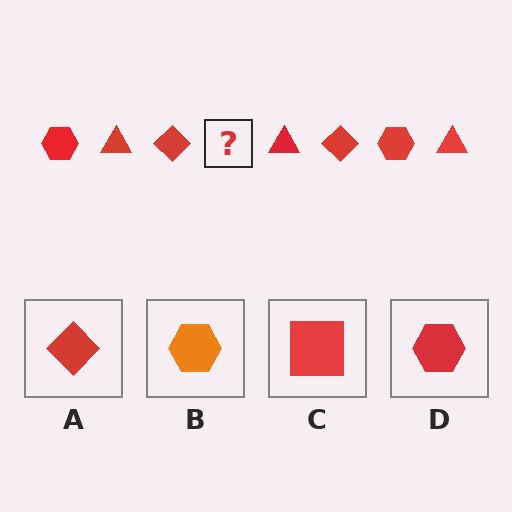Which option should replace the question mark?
Option D.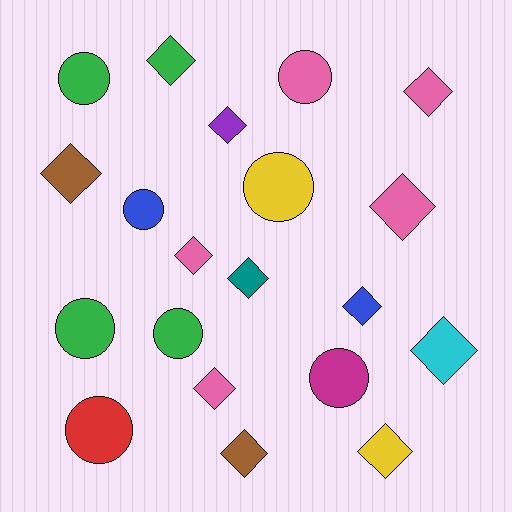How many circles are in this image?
There are 8 circles.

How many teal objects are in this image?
There is 1 teal object.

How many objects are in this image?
There are 20 objects.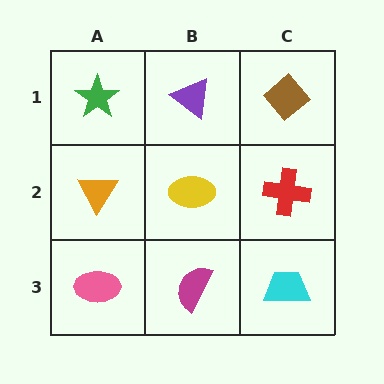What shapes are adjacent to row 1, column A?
An orange triangle (row 2, column A), a purple triangle (row 1, column B).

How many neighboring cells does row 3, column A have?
2.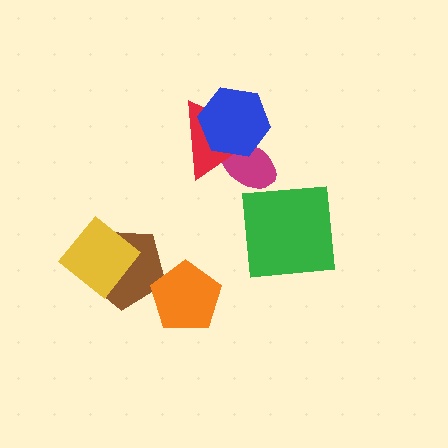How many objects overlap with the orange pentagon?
1 object overlaps with the orange pentagon.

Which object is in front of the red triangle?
The blue hexagon is in front of the red triangle.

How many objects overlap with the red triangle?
2 objects overlap with the red triangle.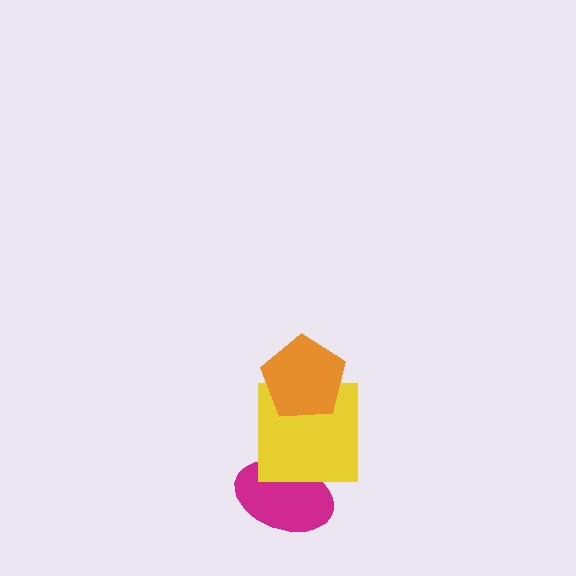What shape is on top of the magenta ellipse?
The yellow square is on top of the magenta ellipse.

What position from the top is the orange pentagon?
The orange pentagon is 1st from the top.